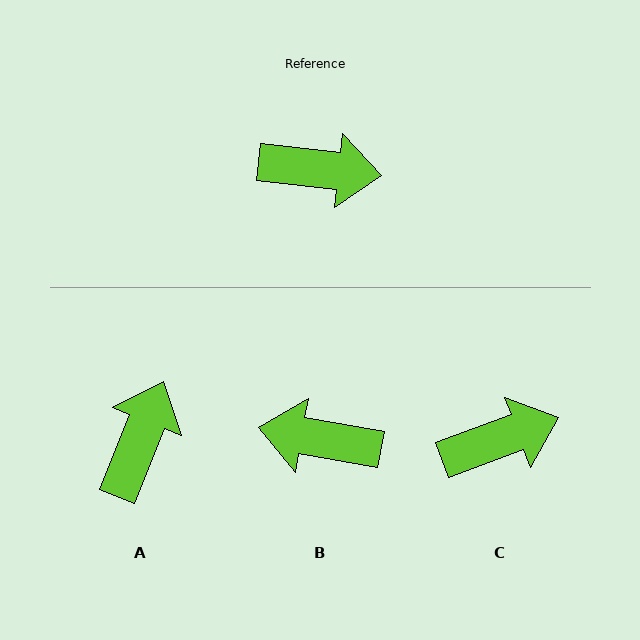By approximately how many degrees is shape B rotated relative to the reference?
Approximately 176 degrees counter-clockwise.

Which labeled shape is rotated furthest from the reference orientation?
B, about 176 degrees away.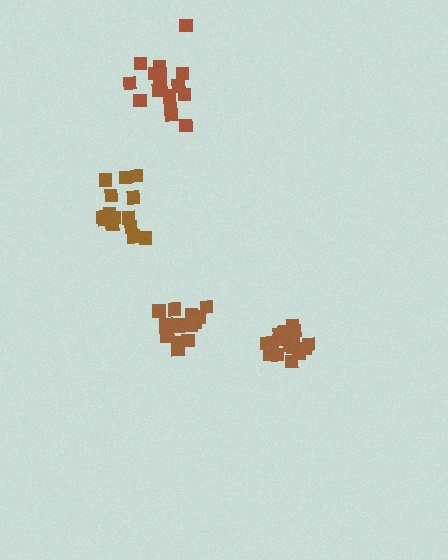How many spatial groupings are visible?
There are 4 spatial groupings.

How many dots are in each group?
Group 1: 17 dots, Group 2: 14 dots, Group 3: 18 dots, Group 4: 16 dots (65 total).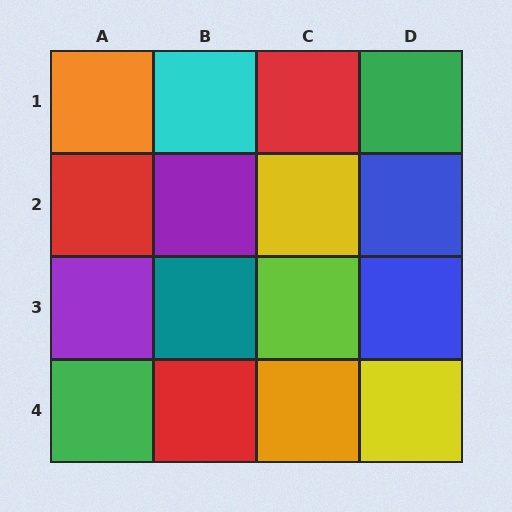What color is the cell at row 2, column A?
Red.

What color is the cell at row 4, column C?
Orange.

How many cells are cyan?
1 cell is cyan.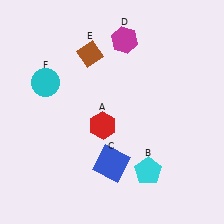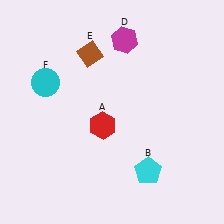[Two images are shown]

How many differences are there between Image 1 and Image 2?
There is 1 difference between the two images.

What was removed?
The blue square (C) was removed in Image 2.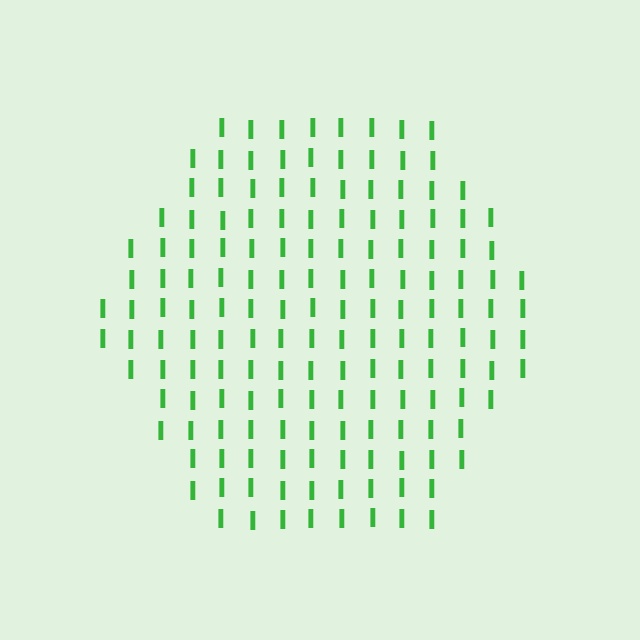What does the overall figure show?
The overall figure shows a hexagon.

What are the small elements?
The small elements are letter I's.